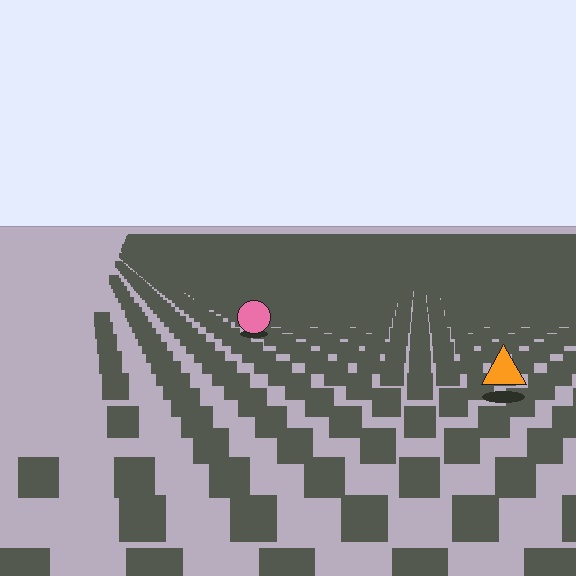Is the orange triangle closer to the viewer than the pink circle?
Yes. The orange triangle is closer — you can tell from the texture gradient: the ground texture is coarser near it.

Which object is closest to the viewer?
The orange triangle is closest. The texture marks near it are larger and more spread out.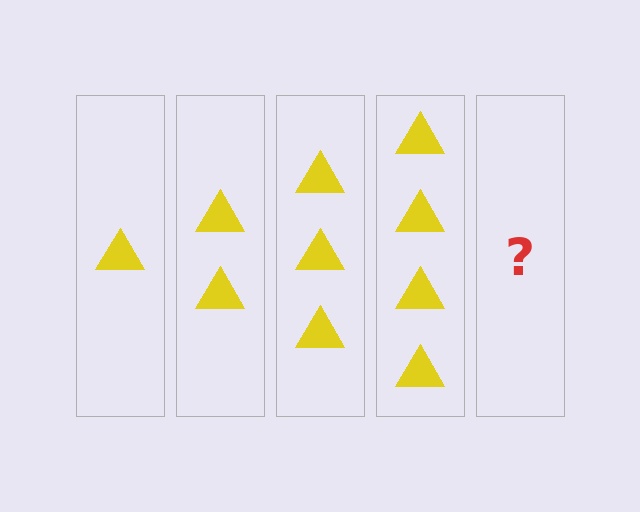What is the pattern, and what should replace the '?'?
The pattern is that each step adds one more triangle. The '?' should be 5 triangles.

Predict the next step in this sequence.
The next step is 5 triangles.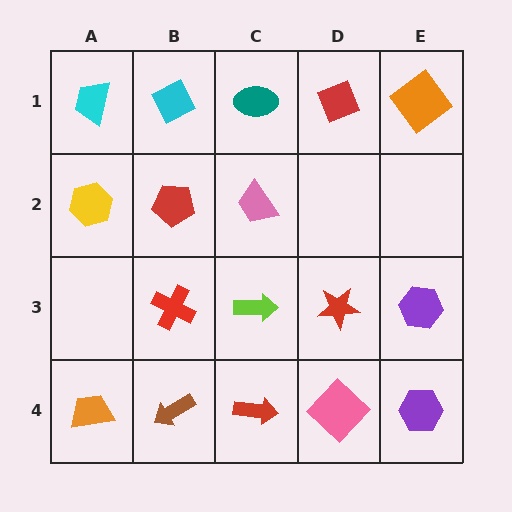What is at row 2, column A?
A yellow hexagon.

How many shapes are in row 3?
4 shapes.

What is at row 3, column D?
A red star.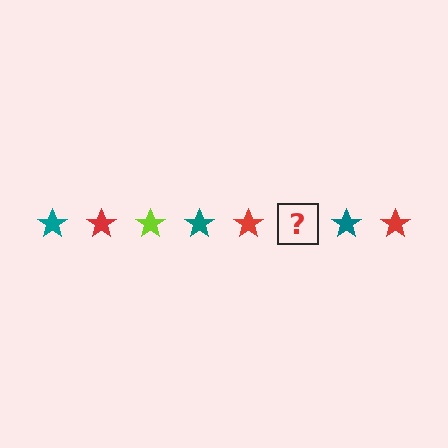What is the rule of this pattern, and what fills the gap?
The rule is that the pattern cycles through teal, red, lime stars. The gap should be filled with a lime star.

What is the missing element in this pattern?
The missing element is a lime star.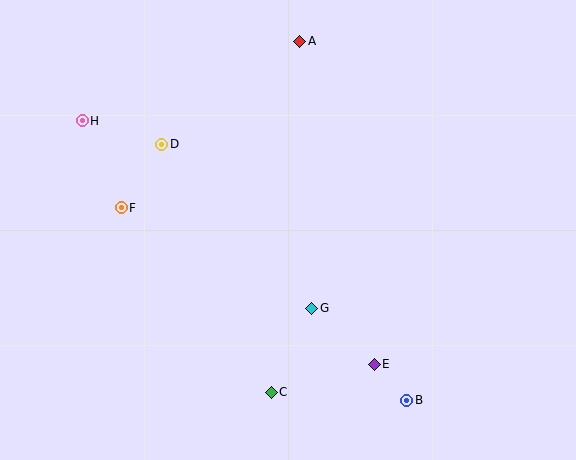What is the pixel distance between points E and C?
The distance between E and C is 107 pixels.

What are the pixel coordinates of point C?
Point C is at (271, 392).